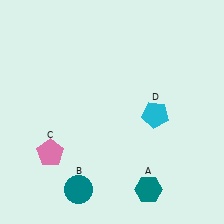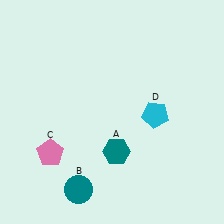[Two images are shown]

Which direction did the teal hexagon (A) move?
The teal hexagon (A) moved up.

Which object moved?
The teal hexagon (A) moved up.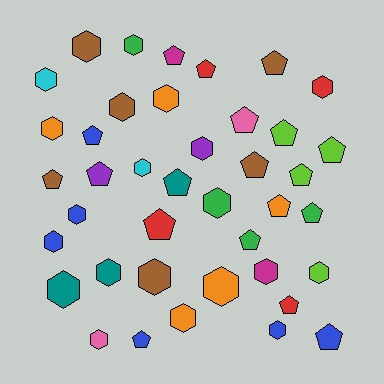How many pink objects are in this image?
There are 2 pink objects.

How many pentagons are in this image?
There are 19 pentagons.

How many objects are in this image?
There are 40 objects.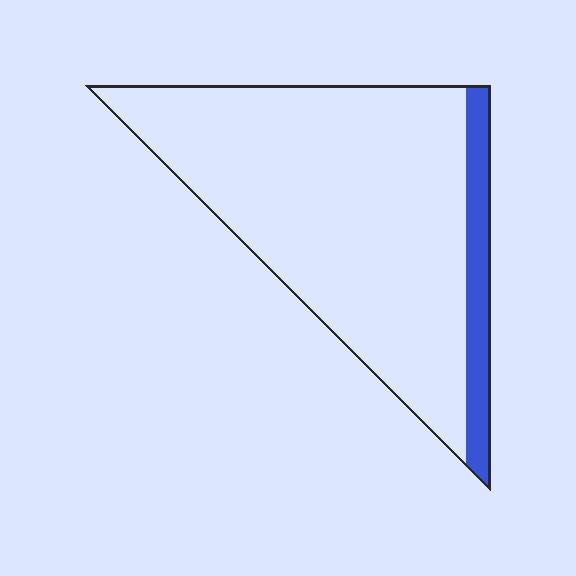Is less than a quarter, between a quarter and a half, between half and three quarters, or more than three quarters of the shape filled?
Less than a quarter.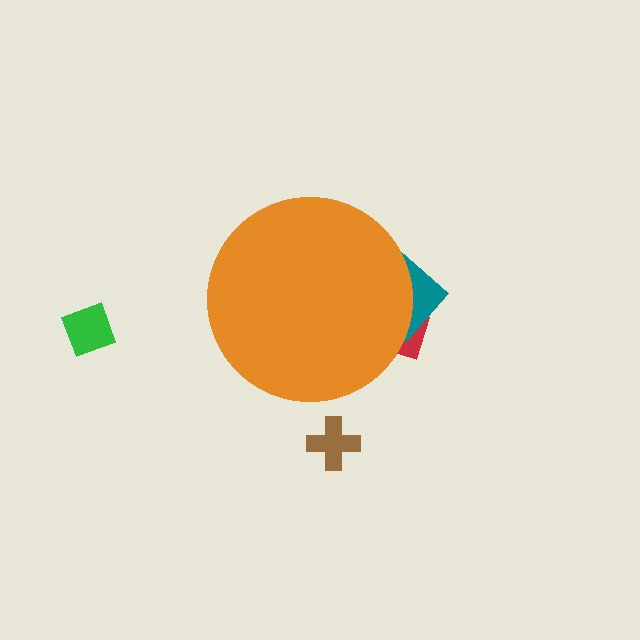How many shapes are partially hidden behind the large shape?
2 shapes are partially hidden.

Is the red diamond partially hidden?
Yes, the red diamond is partially hidden behind the orange circle.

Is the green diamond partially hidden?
No, the green diamond is fully visible.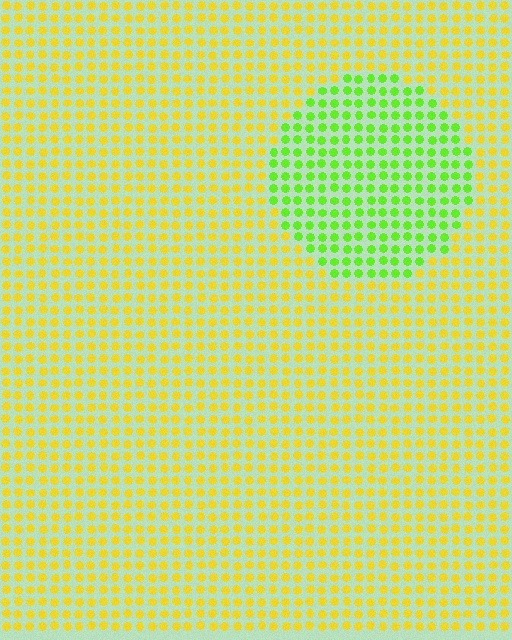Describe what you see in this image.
The image is filled with small yellow elements in a uniform arrangement. A circle-shaped region is visible where the elements are tinted to a slightly different hue, forming a subtle color boundary.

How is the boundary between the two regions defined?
The boundary is defined purely by a slight shift in hue (about 49 degrees). Spacing, size, and orientation are identical on both sides.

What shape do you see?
I see a circle.